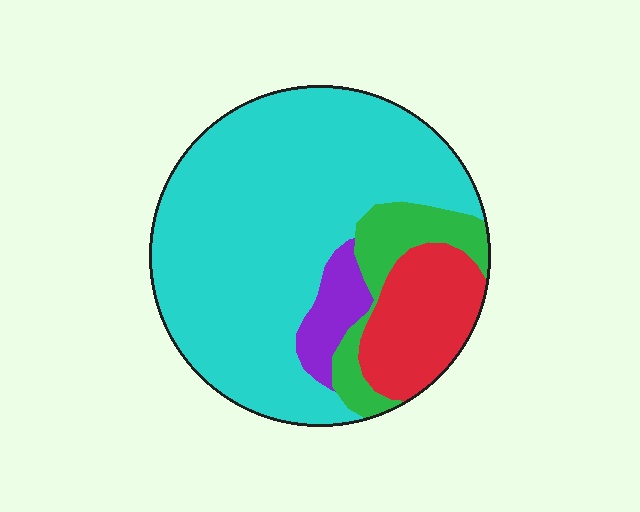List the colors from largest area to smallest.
From largest to smallest: cyan, red, green, purple.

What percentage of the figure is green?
Green covers roughly 10% of the figure.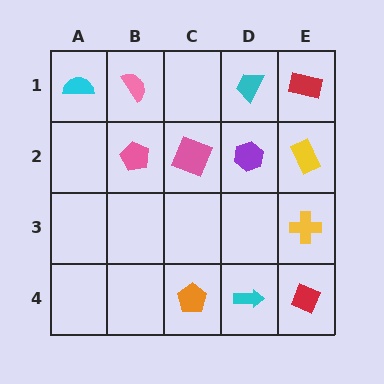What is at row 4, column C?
An orange pentagon.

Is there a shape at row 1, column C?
No, that cell is empty.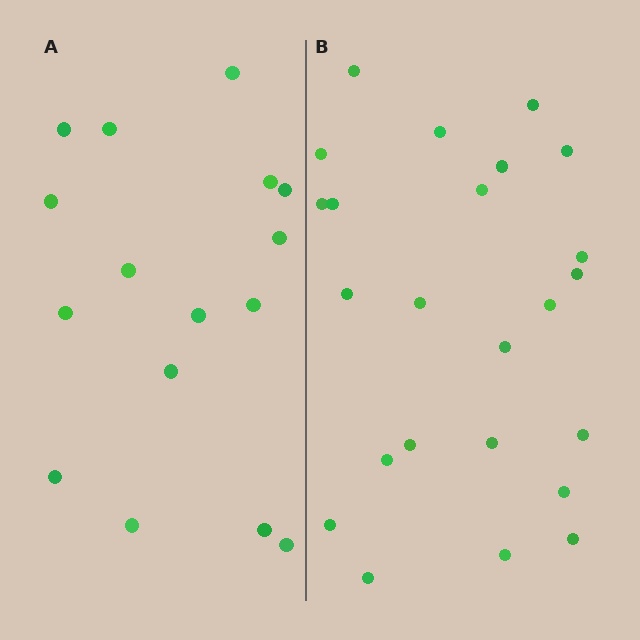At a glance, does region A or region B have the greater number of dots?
Region B (the right region) has more dots.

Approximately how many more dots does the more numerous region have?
Region B has roughly 8 or so more dots than region A.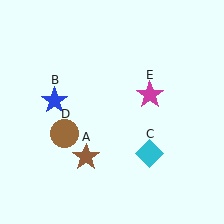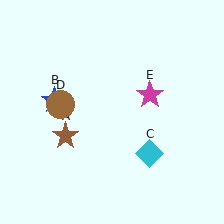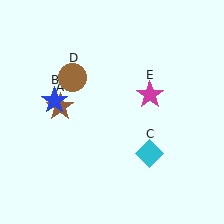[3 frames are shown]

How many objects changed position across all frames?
2 objects changed position: brown star (object A), brown circle (object D).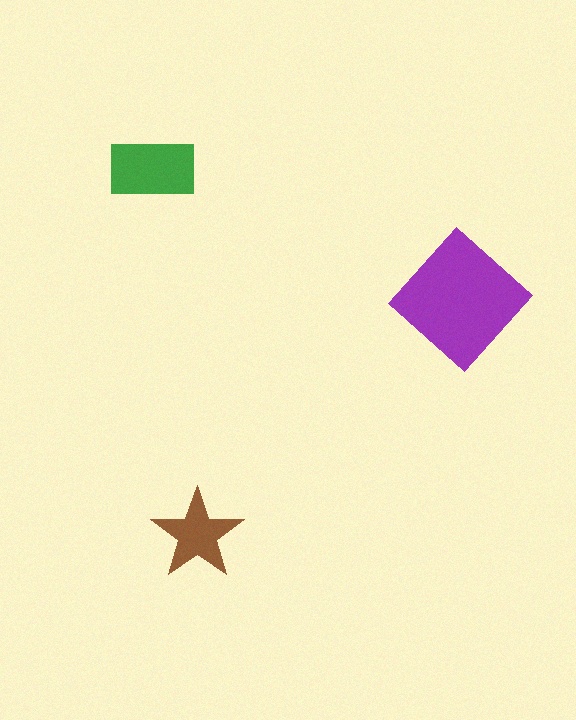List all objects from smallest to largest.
The brown star, the green rectangle, the purple diamond.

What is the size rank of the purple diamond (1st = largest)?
1st.